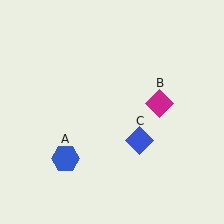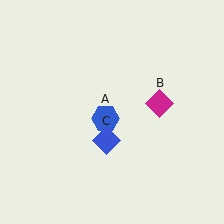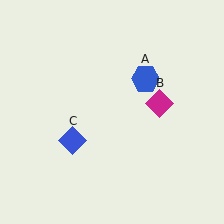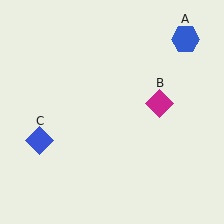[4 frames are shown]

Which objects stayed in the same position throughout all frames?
Magenta diamond (object B) remained stationary.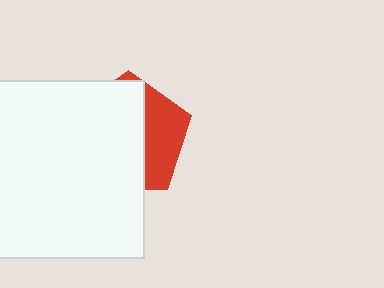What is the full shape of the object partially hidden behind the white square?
The partially hidden object is a red pentagon.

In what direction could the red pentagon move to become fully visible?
The red pentagon could move right. That would shift it out from behind the white square entirely.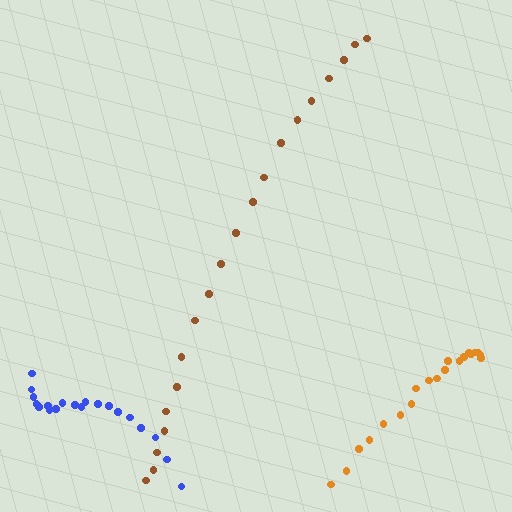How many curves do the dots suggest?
There are 3 distinct paths.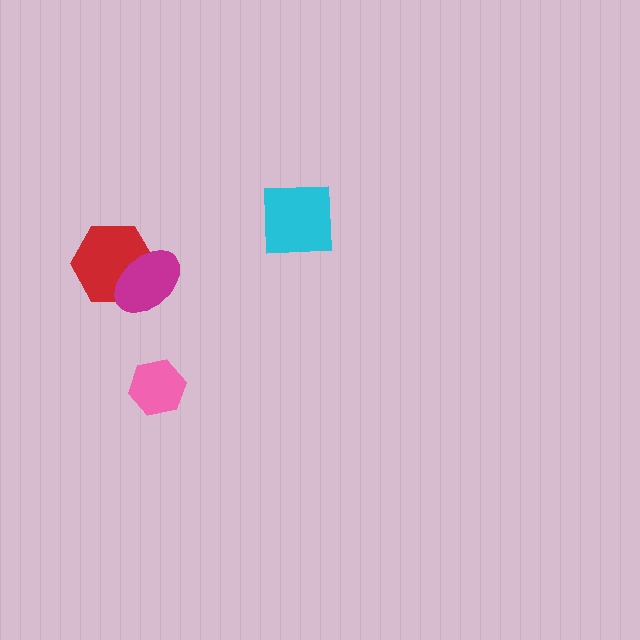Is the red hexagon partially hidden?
Yes, it is partially covered by another shape.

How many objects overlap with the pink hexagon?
0 objects overlap with the pink hexagon.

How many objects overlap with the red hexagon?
1 object overlaps with the red hexagon.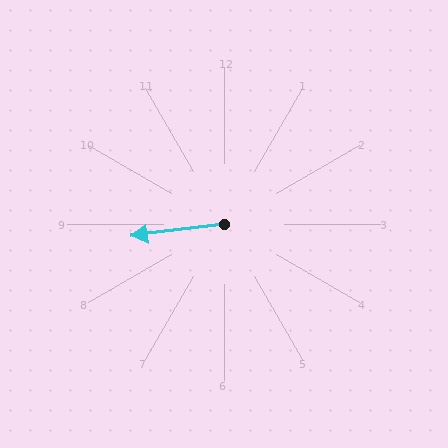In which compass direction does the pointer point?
West.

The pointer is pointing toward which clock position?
Roughly 9 o'clock.